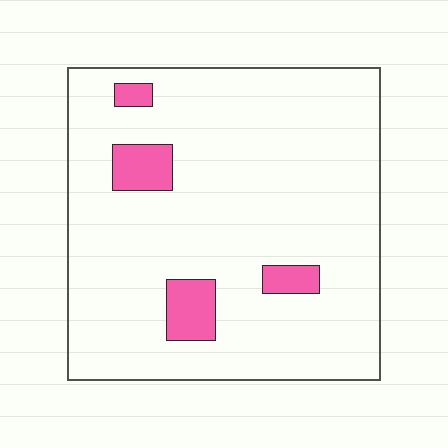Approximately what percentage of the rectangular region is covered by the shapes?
Approximately 10%.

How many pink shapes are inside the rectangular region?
4.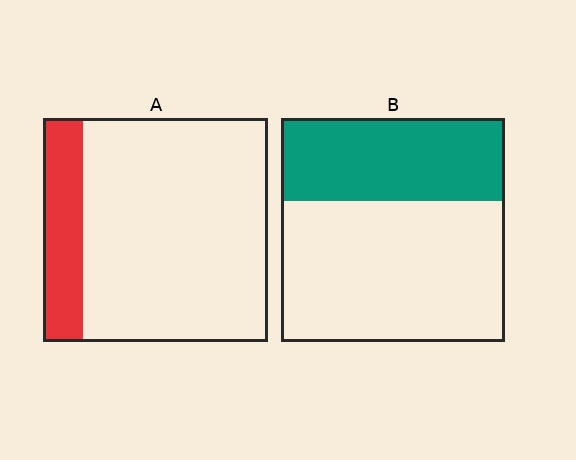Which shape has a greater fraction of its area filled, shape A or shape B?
Shape B.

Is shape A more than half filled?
No.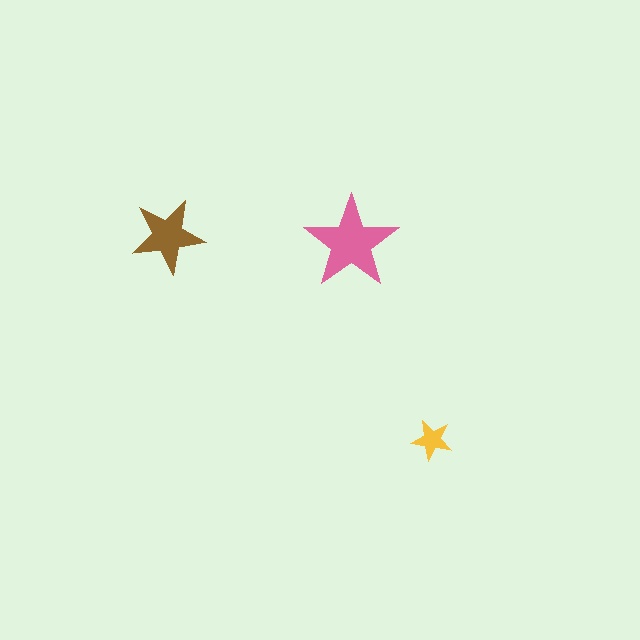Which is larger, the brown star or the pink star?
The pink one.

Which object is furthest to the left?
The brown star is leftmost.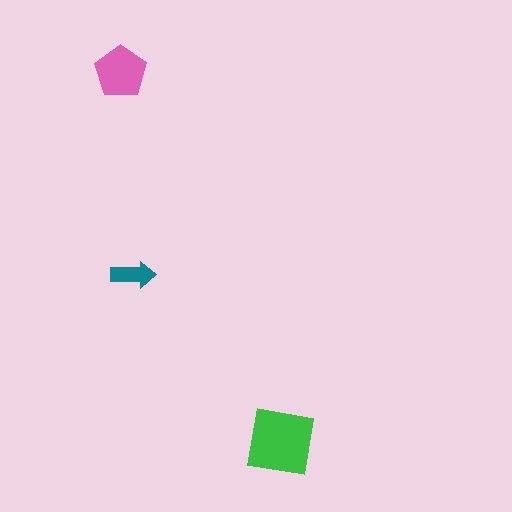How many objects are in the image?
There are 3 objects in the image.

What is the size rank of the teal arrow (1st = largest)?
3rd.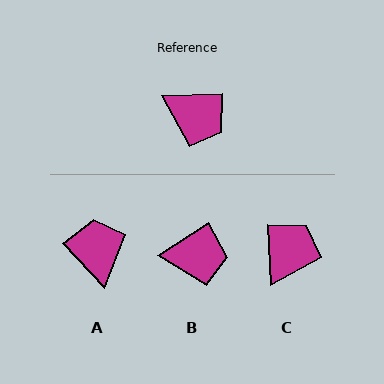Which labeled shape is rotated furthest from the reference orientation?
A, about 130 degrees away.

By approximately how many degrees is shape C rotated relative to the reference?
Approximately 90 degrees counter-clockwise.